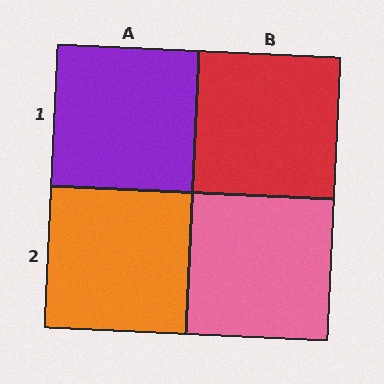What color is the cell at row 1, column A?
Purple.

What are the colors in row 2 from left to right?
Orange, pink.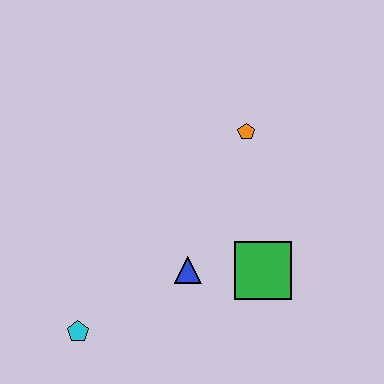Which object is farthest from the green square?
The cyan pentagon is farthest from the green square.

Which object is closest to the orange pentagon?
The green square is closest to the orange pentagon.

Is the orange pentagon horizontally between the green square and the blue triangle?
Yes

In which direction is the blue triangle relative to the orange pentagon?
The blue triangle is below the orange pentagon.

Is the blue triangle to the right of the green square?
No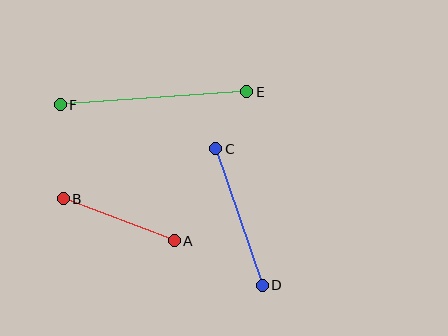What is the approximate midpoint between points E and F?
The midpoint is at approximately (153, 98) pixels.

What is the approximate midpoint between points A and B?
The midpoint is at approximately (119, 220) pixels.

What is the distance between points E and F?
The distance is approximately 187 pixels.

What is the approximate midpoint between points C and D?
The midpoint is at approximately (239, 217) pixels.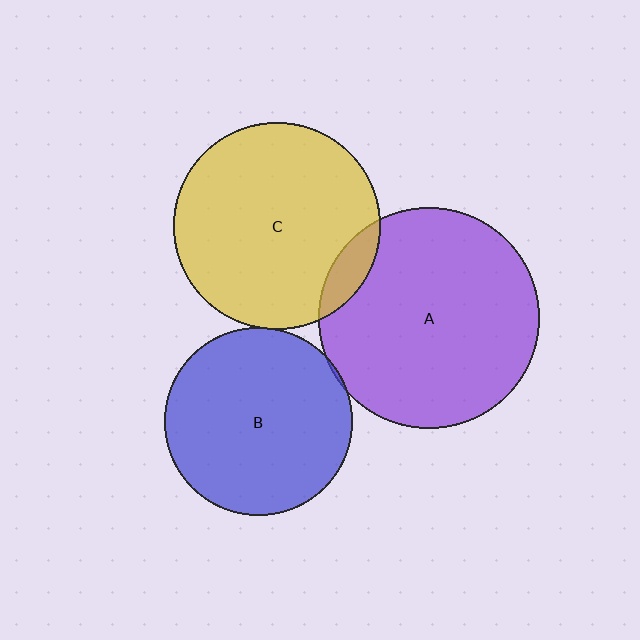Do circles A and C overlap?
Yes.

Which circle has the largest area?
Circle A (purple).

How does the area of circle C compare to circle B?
Approximately 1.2 times.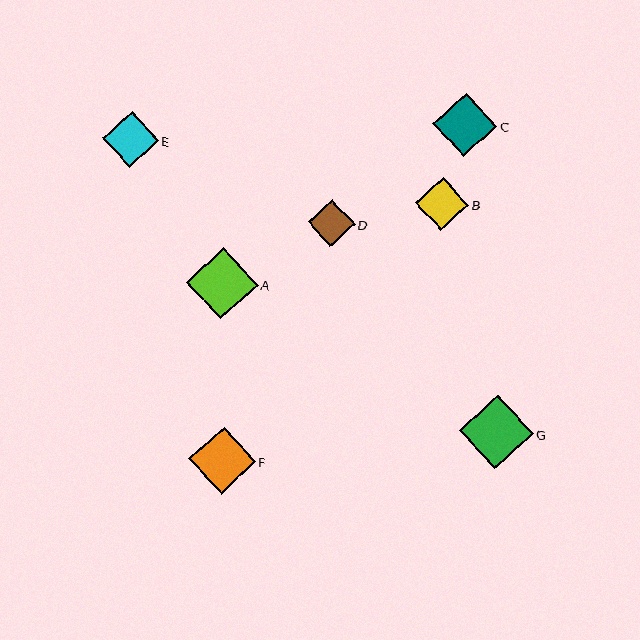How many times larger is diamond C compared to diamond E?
Diamond C is approximately 1.1 times the size of diamond E.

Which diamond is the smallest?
Diamond D is the smallest with a size of approximately 47 pixels.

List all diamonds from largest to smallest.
From largest to smallest: G, A, F, C, E, B, D.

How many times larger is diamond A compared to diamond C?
Diamond A is approximately 1.1 times the size of diamond C.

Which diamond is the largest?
Diamond G is the largest with a size of approximately 73 pixels.